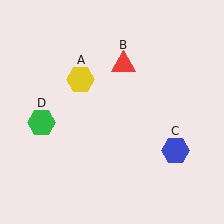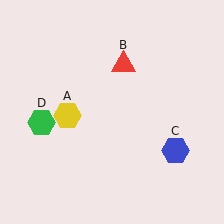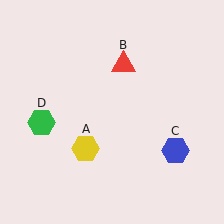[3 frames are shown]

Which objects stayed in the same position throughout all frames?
Red triangle (object B) and blue hexagon (object C) and green hexagon (object D) remained stationary.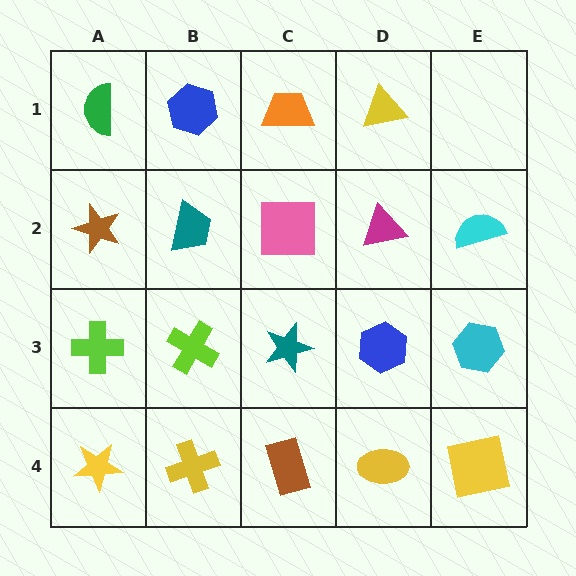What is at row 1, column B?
A blue hexagon.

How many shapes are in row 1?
4 shapes.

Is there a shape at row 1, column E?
No, that cell is empty.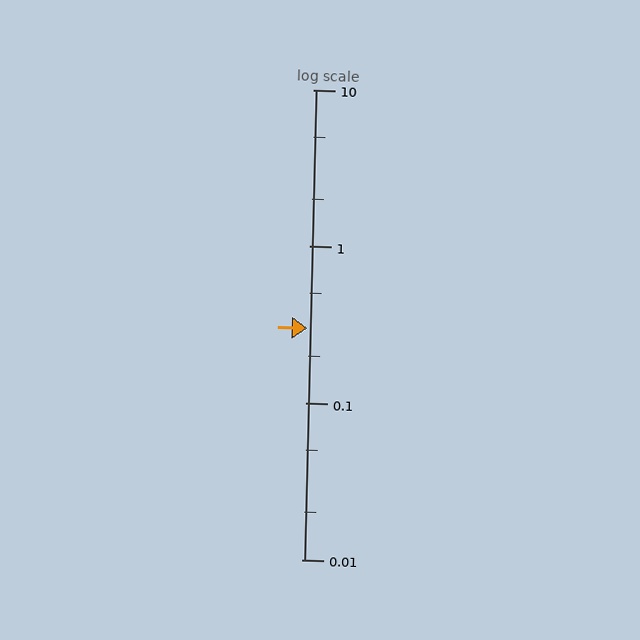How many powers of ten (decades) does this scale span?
The scale spans 3 decades, from 0.01 to 10.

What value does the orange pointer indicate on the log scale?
The pointer indicates approximately 0.3.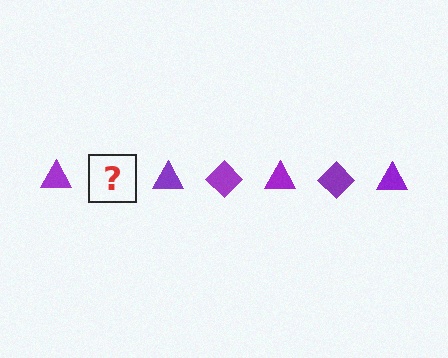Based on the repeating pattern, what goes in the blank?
The blank should be a purple diamond.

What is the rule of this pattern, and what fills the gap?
The rule is that the pattern cycles through triangle, diamond shapes in purple. The gap should be filled with a purple diamond.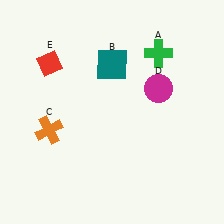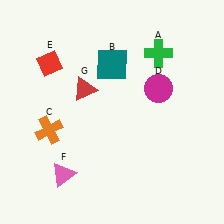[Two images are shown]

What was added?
A pink triangle (F), a red triangle (G) were added in Image 2.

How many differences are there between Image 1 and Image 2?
There are 2 differences between the two images.